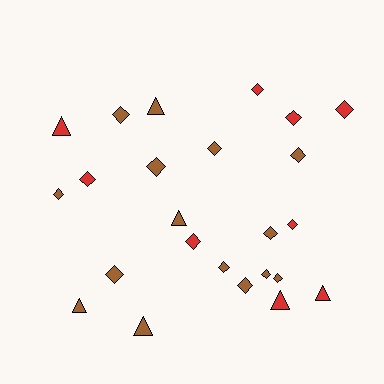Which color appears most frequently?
Brown, with 15 objects.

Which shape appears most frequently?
Diamond, with 17 objects.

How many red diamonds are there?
There are 6 red diamonds.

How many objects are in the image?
There are 24 objects.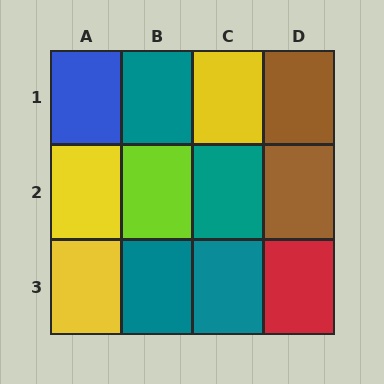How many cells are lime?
1 cell is lime.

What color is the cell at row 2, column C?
Teal.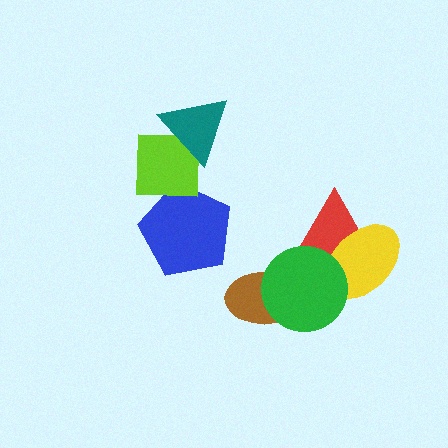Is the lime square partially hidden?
Yes, it is partially covered by another shape.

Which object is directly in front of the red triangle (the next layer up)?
The yellow ellipse is directly in front of the red triangle.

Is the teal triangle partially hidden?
No, no other shape covers it.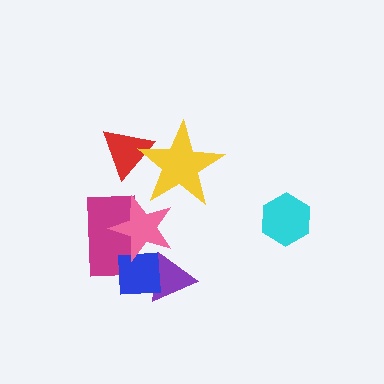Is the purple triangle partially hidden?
Yes, it is partially covered by another shape.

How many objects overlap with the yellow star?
1 object overlaps with the yellow star.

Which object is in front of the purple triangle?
The blue square is in front of the purple triangle.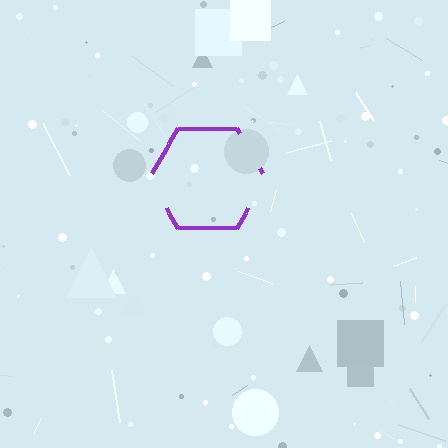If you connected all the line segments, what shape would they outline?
They would outline a hexagon.